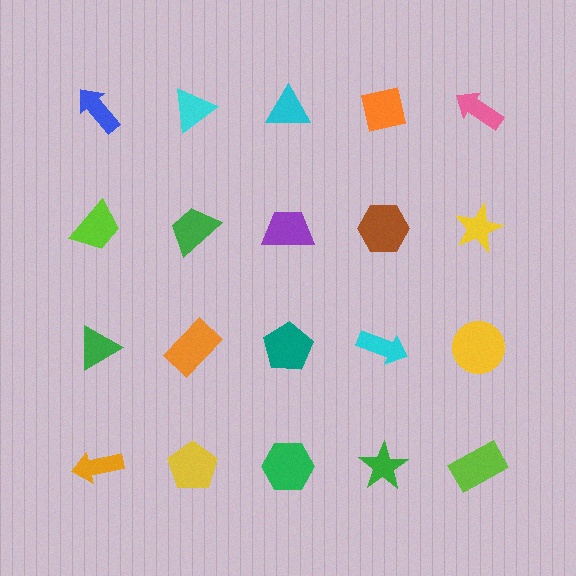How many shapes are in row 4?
5 shapes.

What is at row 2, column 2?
A green trapezoid.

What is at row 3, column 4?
A cyan arrow.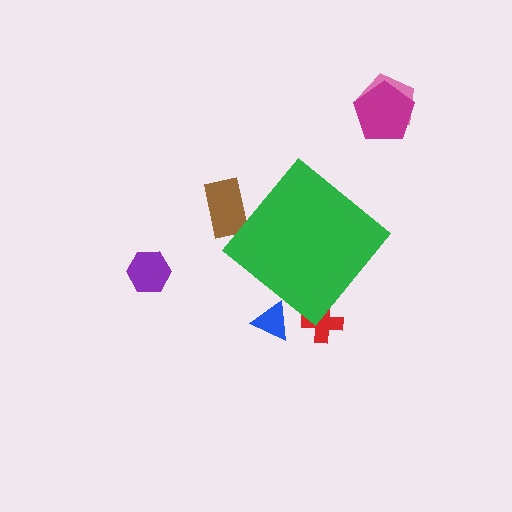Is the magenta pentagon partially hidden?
No, the magenta pentagon is fully visible.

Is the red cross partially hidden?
Yes, the red cross is partially hidden behind the green diamond.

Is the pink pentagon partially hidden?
No, the pink pentagon is fully visible.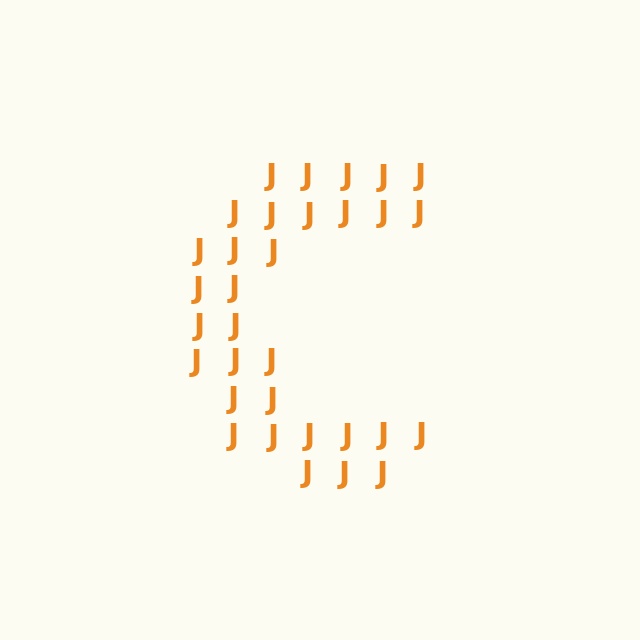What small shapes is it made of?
It is made of small letter J's.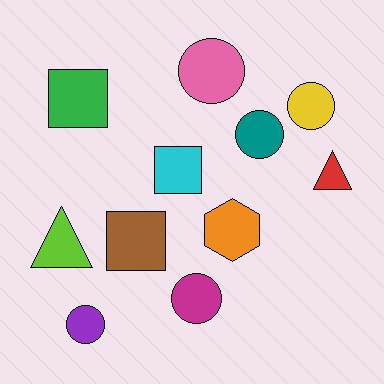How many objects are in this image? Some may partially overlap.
There are 11 objects.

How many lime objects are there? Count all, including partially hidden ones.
There is 1 lime object.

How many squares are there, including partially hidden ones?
There are 3 squares.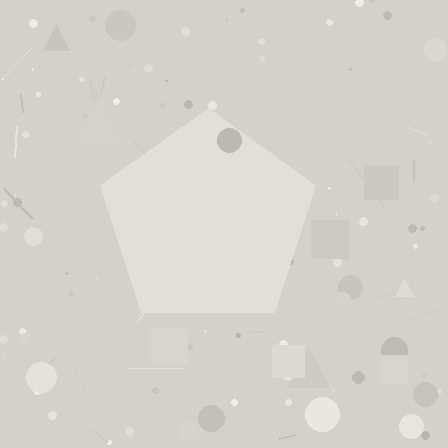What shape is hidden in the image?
A pentagon is hidden in the image.